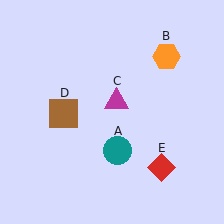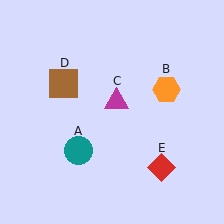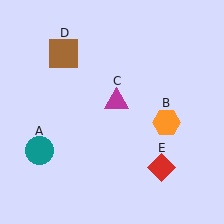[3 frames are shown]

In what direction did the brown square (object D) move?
The brown square (object D) moved up.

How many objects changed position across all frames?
3 objects changed position: teal circle (object A), orange hexagon (object B), brown square (object D).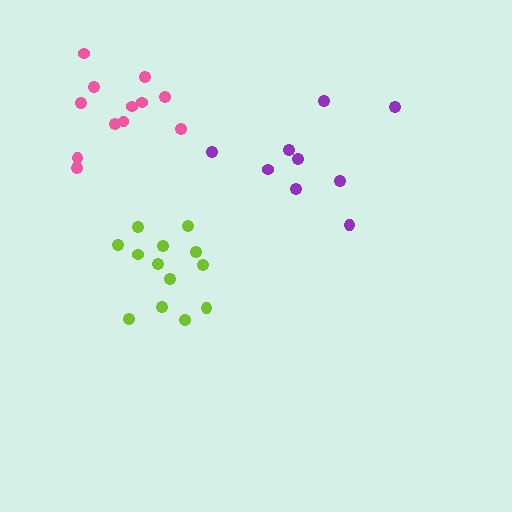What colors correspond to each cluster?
The clusters are colored: purple, pink, lime.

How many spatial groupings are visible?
There are 3 spatial groupings.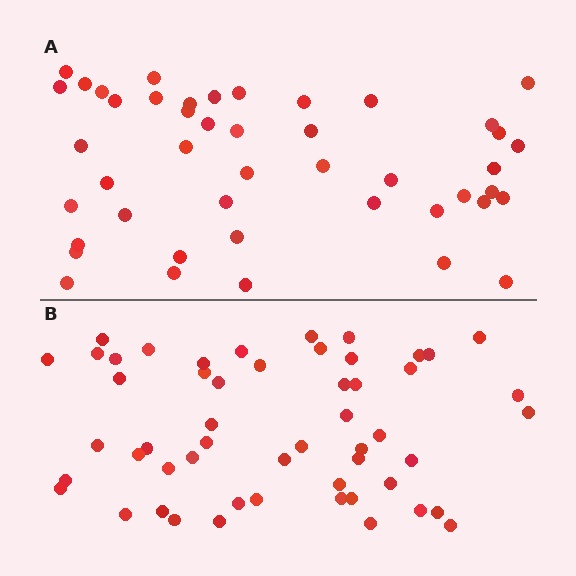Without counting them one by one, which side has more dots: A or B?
Region B (the bottom region) has more dots.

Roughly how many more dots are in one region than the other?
Region B has roughly 8 or so more dots than region A.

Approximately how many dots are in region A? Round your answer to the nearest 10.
About 40 dots. (The exact count is 45, which rounds to 40.)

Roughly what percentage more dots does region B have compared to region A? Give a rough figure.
About 20% more.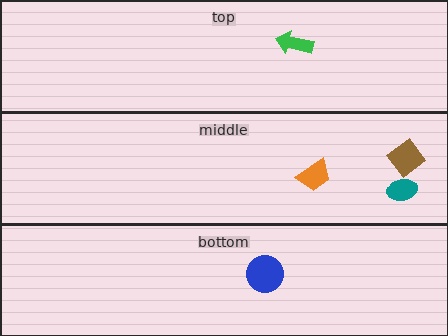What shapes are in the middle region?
The teal ellipse, the orange trapezoid, the brown diamond.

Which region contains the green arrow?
The top region.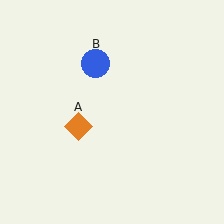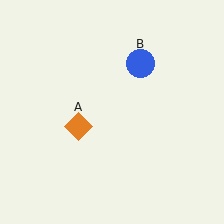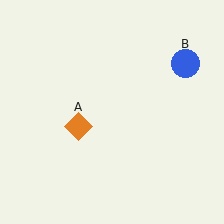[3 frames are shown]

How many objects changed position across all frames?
1 object changed position: blue circle (object B).